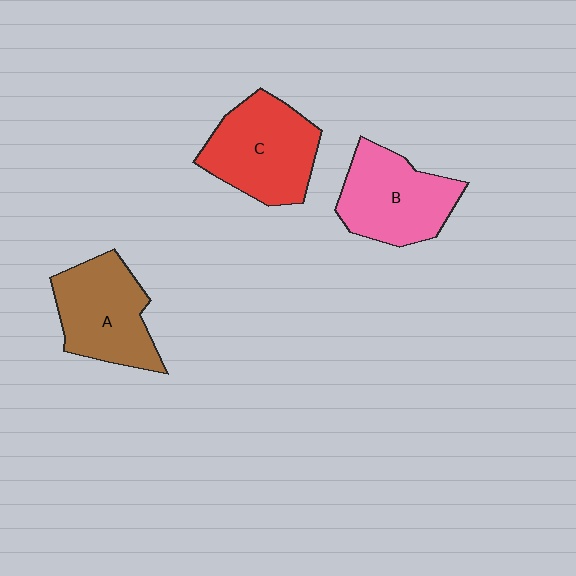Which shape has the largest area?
Shape C (red).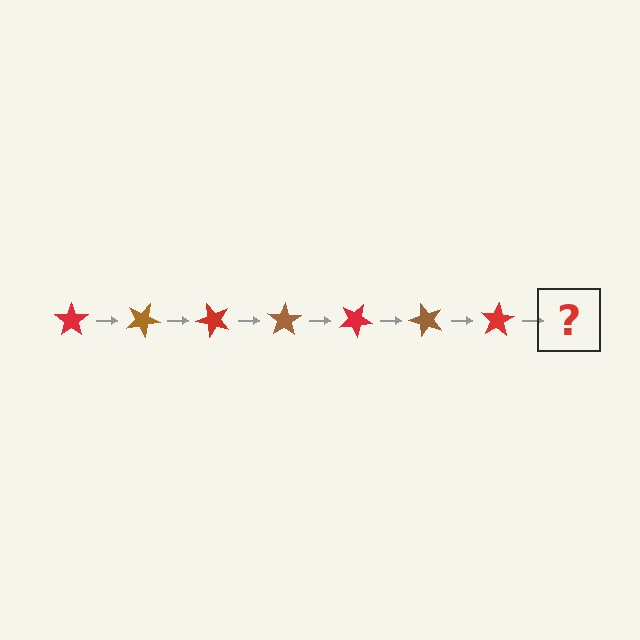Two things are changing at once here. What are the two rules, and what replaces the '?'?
The two rules are that it rotates 25 degrees each step and the color cycles through red and brown. The '?' should be a brown star, rotated 175 degrees from the start.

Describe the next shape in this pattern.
It should be a brown star, rotated 175 degrees from the start.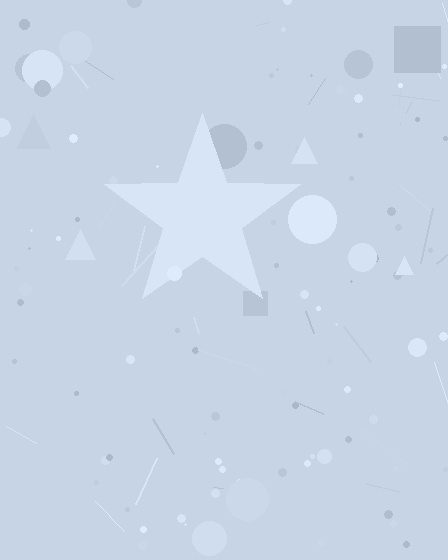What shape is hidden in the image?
A star is hidden in the image.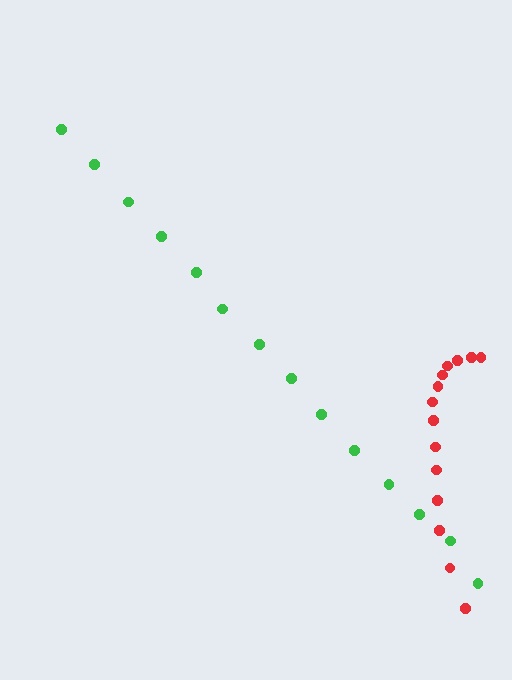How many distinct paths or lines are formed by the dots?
There are 2 distinct paths.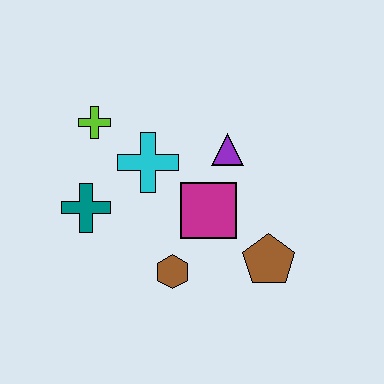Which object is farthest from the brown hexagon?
The lime cross is farthest from the brown hexagon.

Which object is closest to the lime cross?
The cyan cross is closest to the lime cross.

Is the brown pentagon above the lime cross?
No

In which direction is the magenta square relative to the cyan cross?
The magenta square is to the right of the cyan cross.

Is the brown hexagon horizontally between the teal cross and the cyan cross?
No